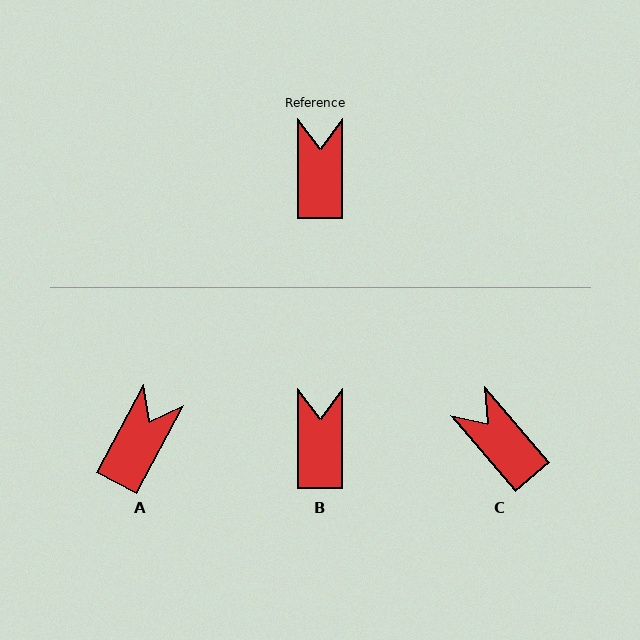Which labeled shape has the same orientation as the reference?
B.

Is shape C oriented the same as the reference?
No, it is off by about 40 degrees.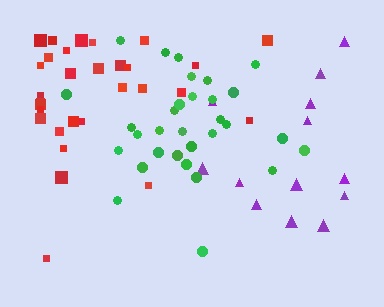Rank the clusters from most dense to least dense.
green, red, purple.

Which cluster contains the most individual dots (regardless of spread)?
Green (31).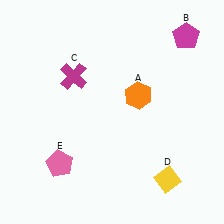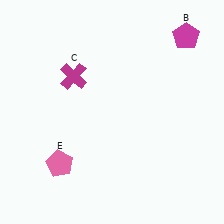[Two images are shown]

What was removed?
The yellow diamond (D), the orange hexagon (A) were removed in Image 2.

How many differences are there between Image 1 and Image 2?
There are 2 differences between the two images.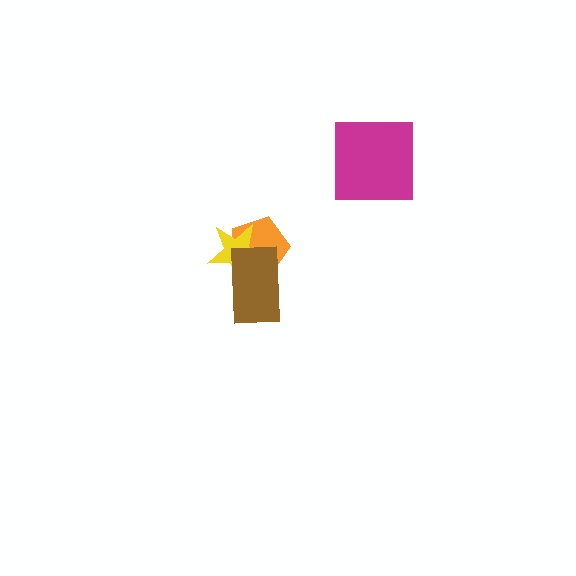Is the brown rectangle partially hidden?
No, no other shape covers it.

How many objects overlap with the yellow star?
2 objects overlap with the yellow star.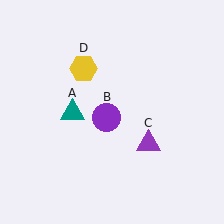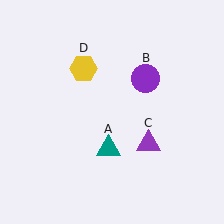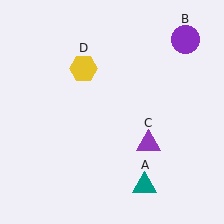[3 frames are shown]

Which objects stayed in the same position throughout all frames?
Purple triangle (object C) and yellow hexagon (object D) remained stationary.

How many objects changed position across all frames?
2 objects changed position: teal triangle (object A), purple circle (object B).